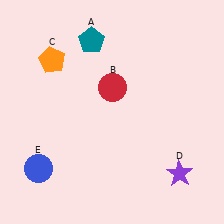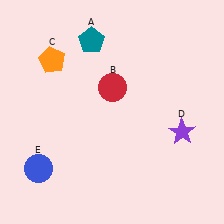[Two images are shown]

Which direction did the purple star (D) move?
The purple star (D) moved up.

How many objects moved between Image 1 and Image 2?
1 object moved between the two images.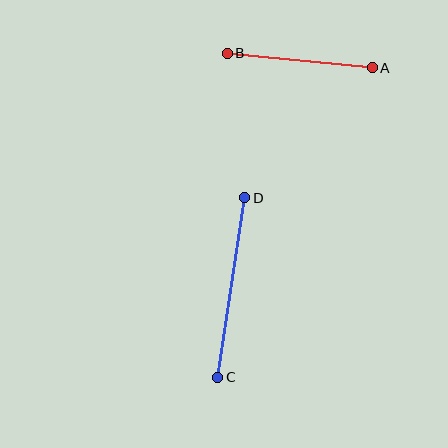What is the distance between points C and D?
The distance is approximately 182 pixels.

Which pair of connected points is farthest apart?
Points C and D are farthest apart.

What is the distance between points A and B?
The distance is approximately 146 pixels.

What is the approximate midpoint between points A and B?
The midpoint is at approximately (300, 61) pixels.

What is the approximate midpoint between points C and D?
The midpoint is at approximately (231, 287) pixels.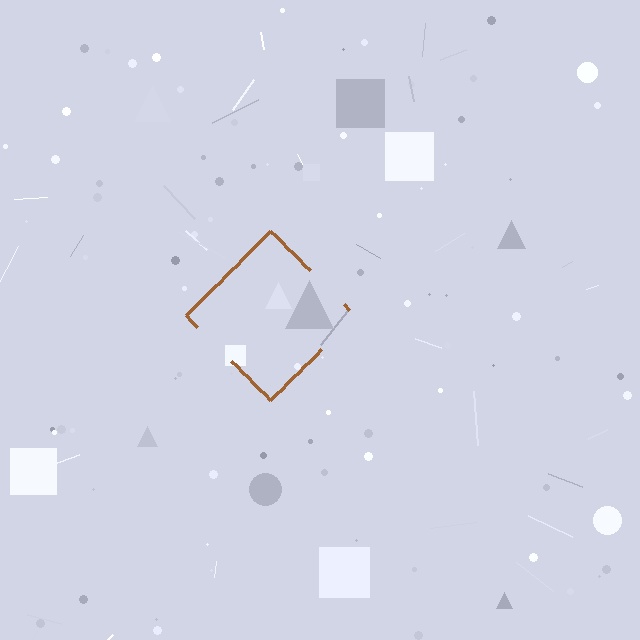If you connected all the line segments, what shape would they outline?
They would outline a diamond.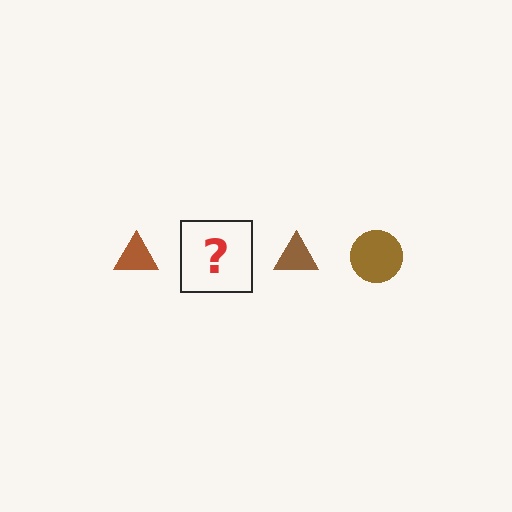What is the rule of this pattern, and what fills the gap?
The rule is that the pattern cycles through triangle, circle shapes in brown. The gap should be filled with a brown circle.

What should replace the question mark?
The question mark should be replaced with a brown circle.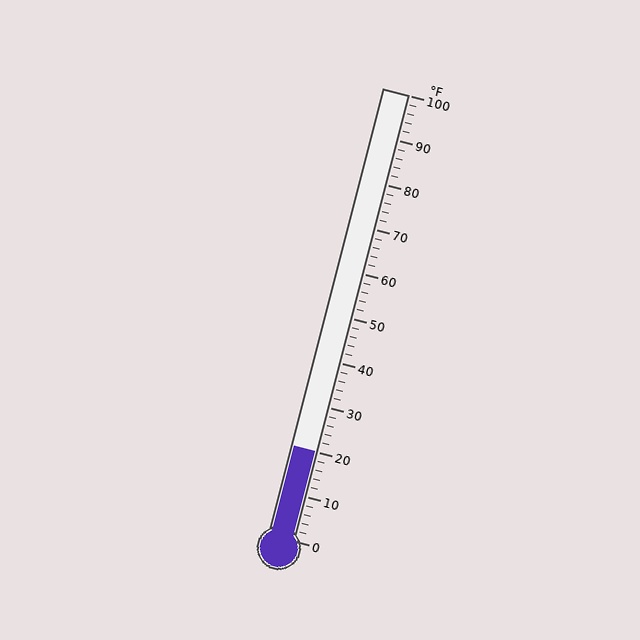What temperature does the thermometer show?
The thermometer shows approximately 20°F.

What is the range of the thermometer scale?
The thermometer scale ranges from 0°F to 100°F.